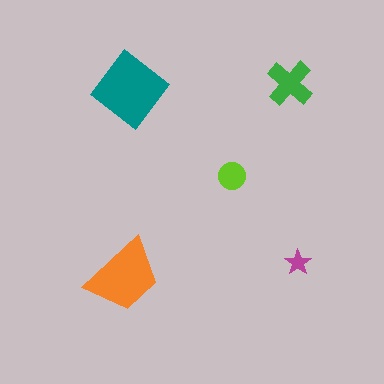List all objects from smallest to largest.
The magenta star, the lime circle, the green cross, the orange trapezoid, the teal diamond.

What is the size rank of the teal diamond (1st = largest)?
1st.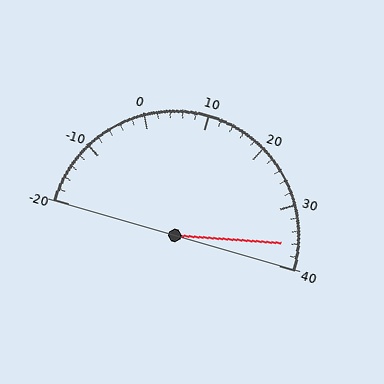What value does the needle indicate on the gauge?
The needle indicates approximately 36.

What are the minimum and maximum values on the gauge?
The gauge ranges from -20 to 40.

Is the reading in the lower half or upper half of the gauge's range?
The reading is in the upper half of the range (-20 to 40).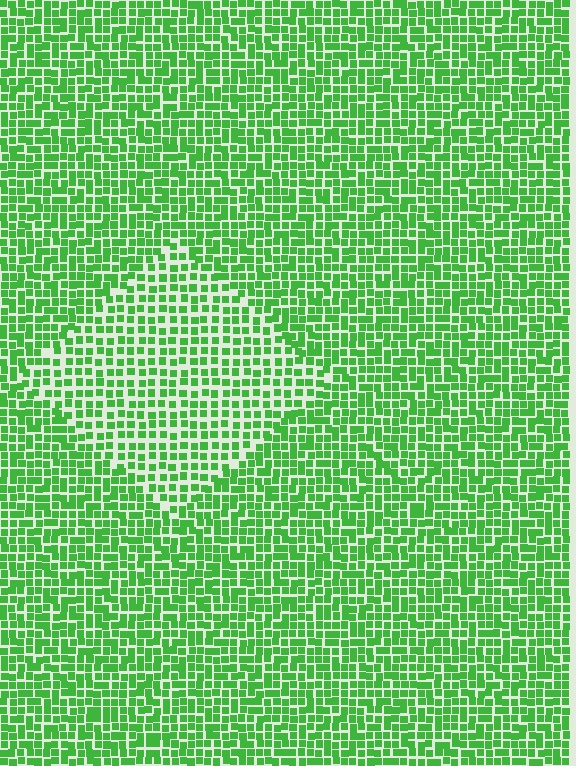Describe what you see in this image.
The image contains small green elements arranged at two different densities. A diamond-shaped region is visible where the elements are less densely packed than the surrounding area.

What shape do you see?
I see a diamond.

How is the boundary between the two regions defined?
The boundary is defined by a change in element density (approximately 1.5x ratio). All elements are the same color, size, and shape.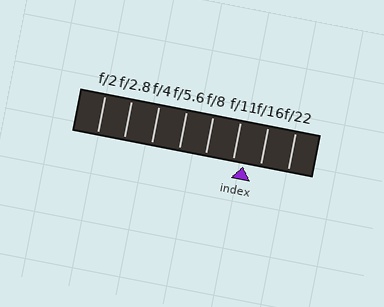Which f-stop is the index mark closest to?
The index mark is closest to f/11.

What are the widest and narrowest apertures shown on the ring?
The widest aperture shown is f/2 and the narrowest is f/22.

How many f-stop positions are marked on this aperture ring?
There are 8 f-stop positions marked.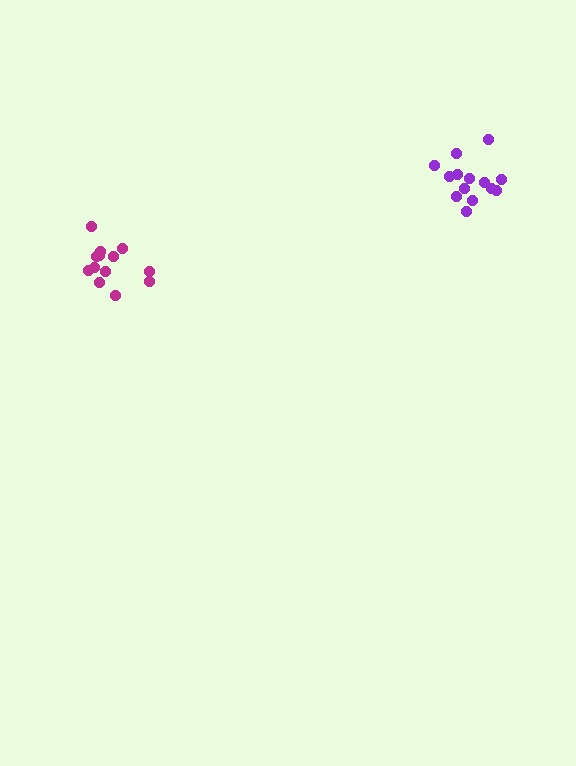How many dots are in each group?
Group 1: 13 dots, Group 2: 14 dots (27 total).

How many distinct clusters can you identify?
There are 2 distinct clusters.